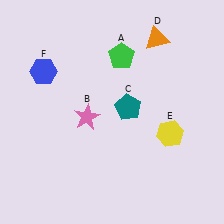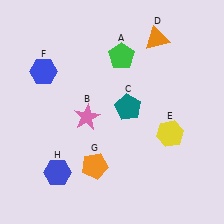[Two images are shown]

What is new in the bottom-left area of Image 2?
An orange pentagon (G) was added in the bottom-left area of Image 2.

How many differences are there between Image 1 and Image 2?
There are 2 differences between the two images.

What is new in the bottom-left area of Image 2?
A blue hexagon (H) was added in the bottom-left area of Image 2.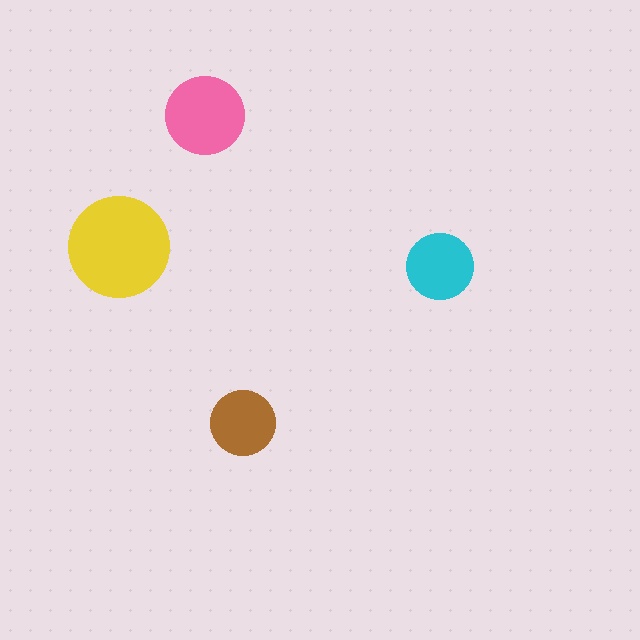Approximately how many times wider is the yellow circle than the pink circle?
About 1.5 times wider.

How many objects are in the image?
There are 4 objects in the image.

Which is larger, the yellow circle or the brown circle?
The yellow one.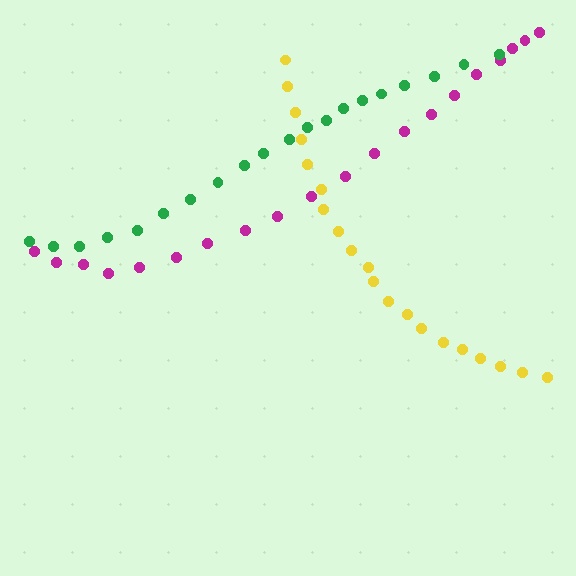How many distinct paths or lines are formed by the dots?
There are 3 distinct paths.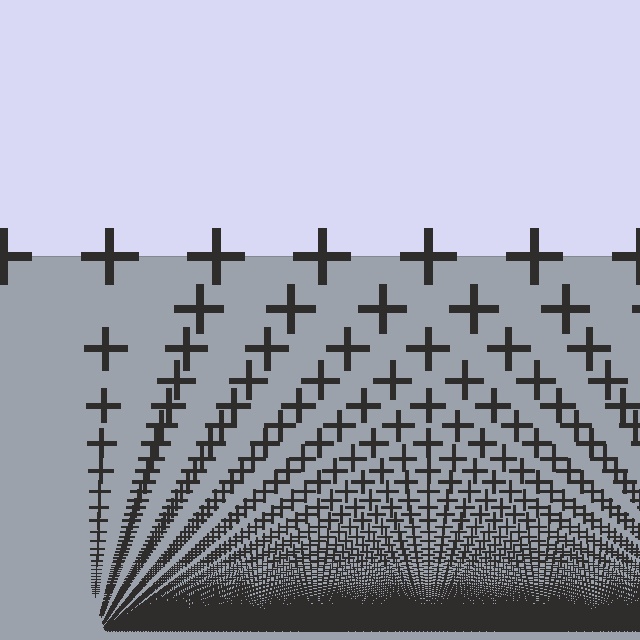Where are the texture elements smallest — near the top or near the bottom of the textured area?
Near the bottom.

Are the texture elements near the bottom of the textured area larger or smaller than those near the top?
Smaller. The gradient is inverted — elements near the bottom are smaller and denser.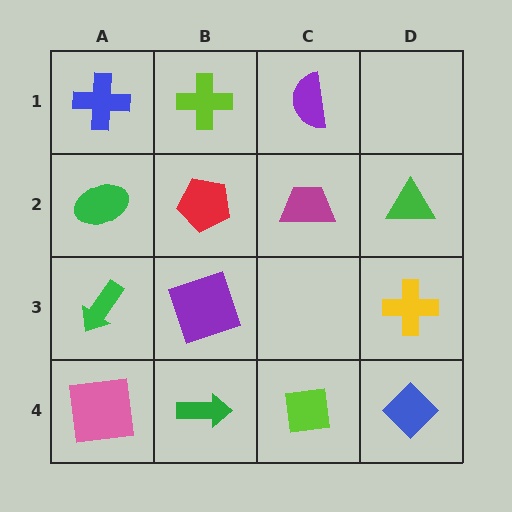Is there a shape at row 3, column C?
No, that cell is empty.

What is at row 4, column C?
A lime square.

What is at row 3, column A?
A green arrow.